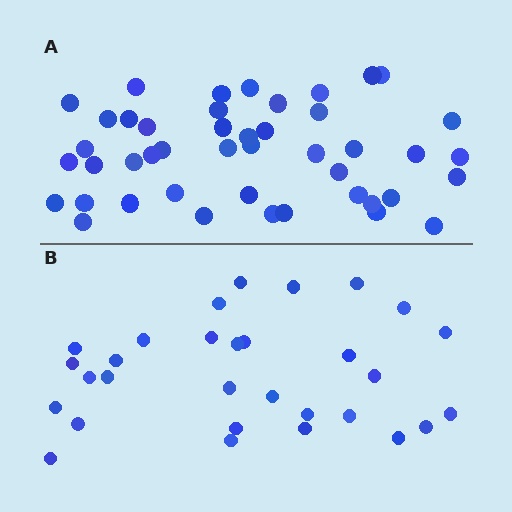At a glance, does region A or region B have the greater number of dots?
Region A (the top region) has more dots.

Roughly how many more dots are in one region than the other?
Region A has approximately 15 more dots than region B.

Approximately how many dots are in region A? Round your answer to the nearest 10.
About 40 dots. (The exact count is 45, which rounds to 40.)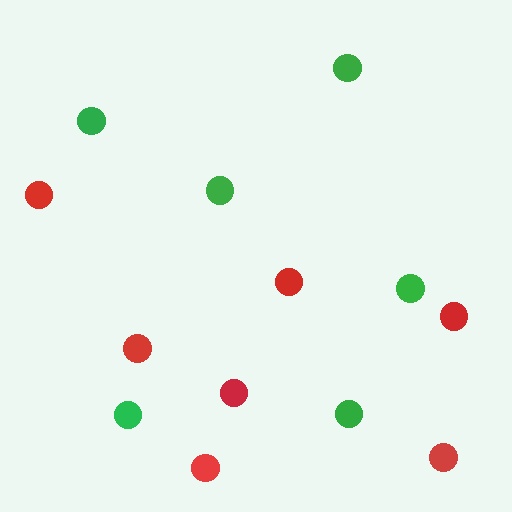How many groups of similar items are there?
There are 2 groups: one group of green circles (6) and one group of red circles (7).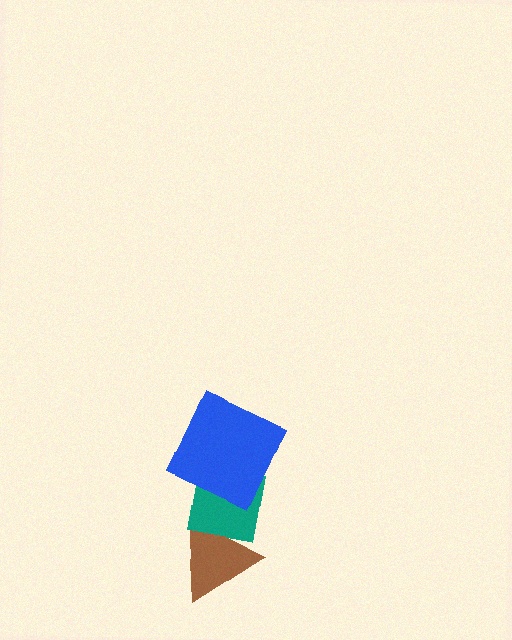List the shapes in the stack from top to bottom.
From top to bottom: the blue square, the teal square, the brown triangle.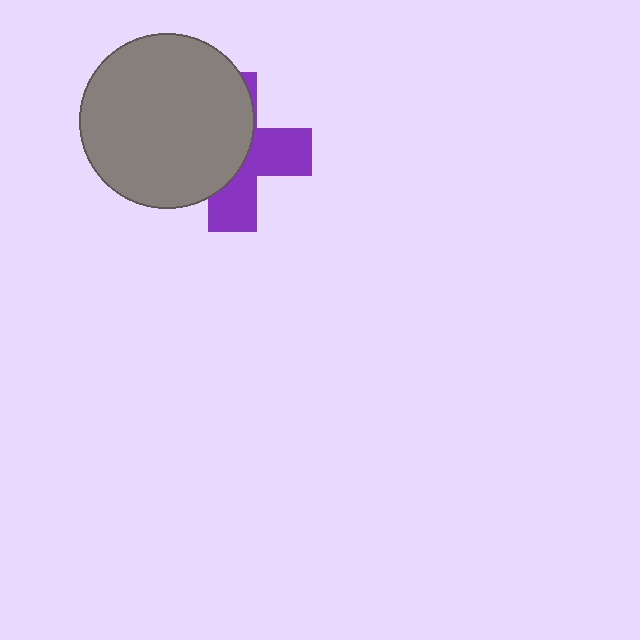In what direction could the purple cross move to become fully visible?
The purple cross could move right. That would shift it out from behind the gray circle entirely.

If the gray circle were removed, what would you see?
You would see the complete purple cross.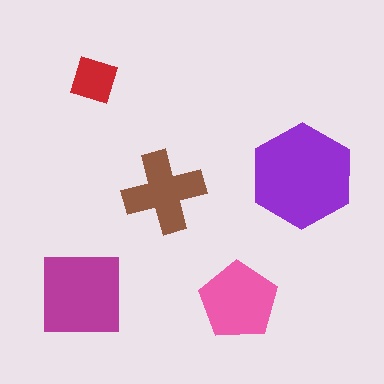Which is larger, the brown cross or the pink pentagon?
The pink pentagon.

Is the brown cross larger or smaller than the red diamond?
Larger.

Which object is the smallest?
The red diamond.